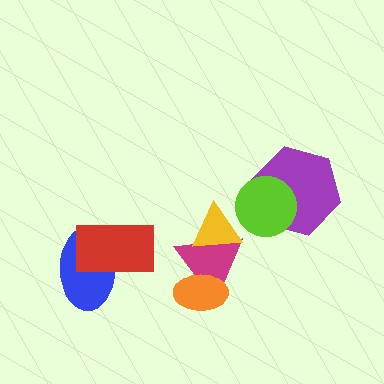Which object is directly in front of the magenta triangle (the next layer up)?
The yellow triangle is directly in front of the magenta triangle.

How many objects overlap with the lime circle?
1 object overlaps with the lime circle.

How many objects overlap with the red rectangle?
1 object overlaps with the red rectangle.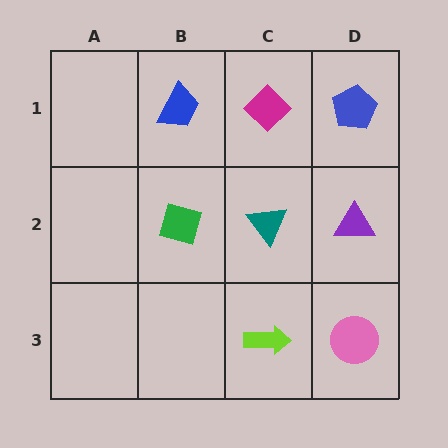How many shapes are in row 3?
2 shapes.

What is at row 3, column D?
A pink circle.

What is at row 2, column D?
A purple triangle.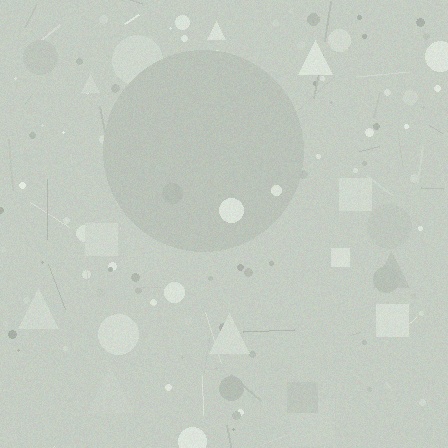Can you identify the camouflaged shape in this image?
The camouflaged shape is a circle.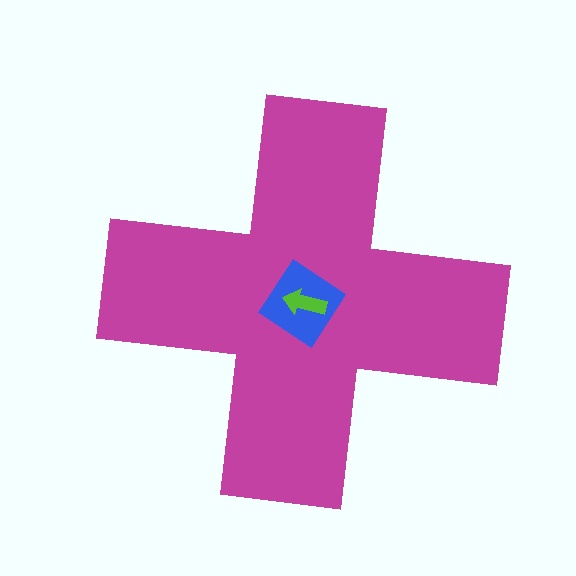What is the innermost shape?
The lime arrow.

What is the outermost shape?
The magenta cross.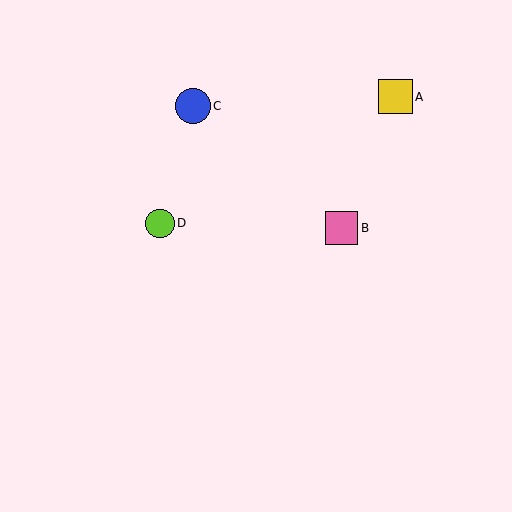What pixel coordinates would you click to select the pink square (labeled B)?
Click at (342, 228) to select the pink square B.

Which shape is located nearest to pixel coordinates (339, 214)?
The pink square (labeled B) at (342, 228) is nearest to that location.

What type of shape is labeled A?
Shape A is a yellow square.